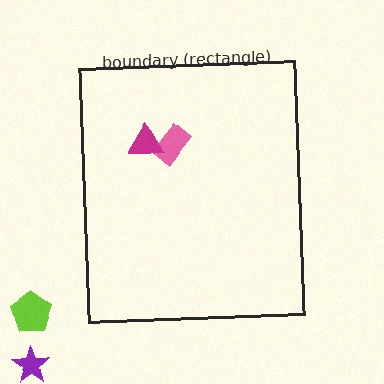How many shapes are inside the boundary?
2 inside, 2 outside.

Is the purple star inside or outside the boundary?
Outside.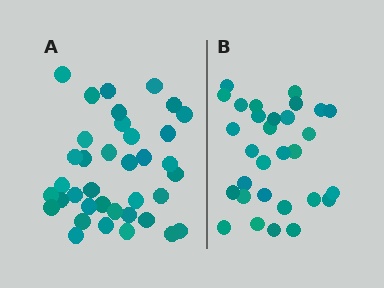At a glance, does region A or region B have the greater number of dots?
Region A (the left region) has more dots.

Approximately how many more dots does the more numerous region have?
Region A has roughly 8 or so more dots than region B.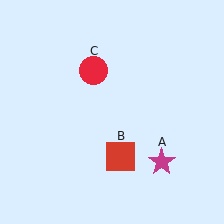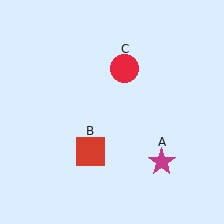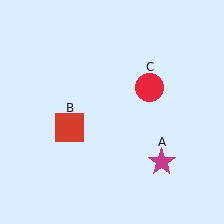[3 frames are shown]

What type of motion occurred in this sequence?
The red square (object B), red circle (object C) rotated clockwise around the center of the scene.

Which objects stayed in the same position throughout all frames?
Magenta star (object A) remained stationary.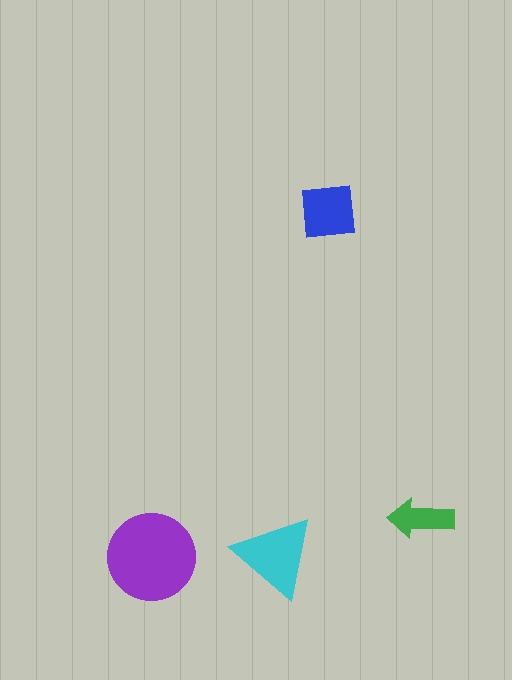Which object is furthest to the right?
The green arrow is rightmost.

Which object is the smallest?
The green arrow.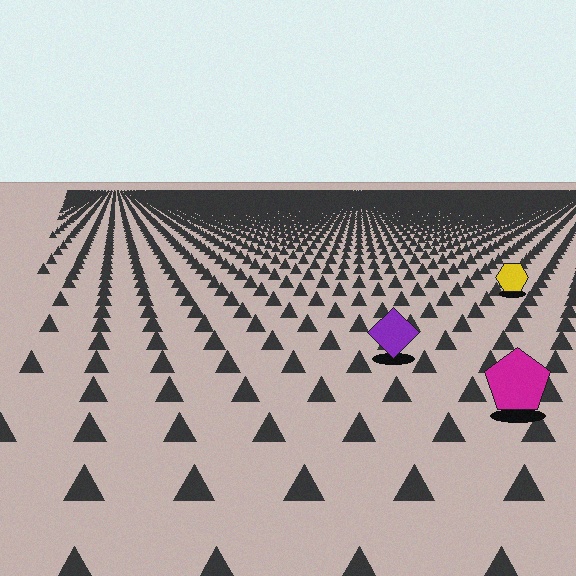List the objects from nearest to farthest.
From nearest to farthest: the magenta pentagon, the purple diamond, the yellow hexagon.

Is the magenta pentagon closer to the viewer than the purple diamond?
Yes. The magenta pentagon is closer — you can tell from the texture gradient: the ground texture is coarser near it.